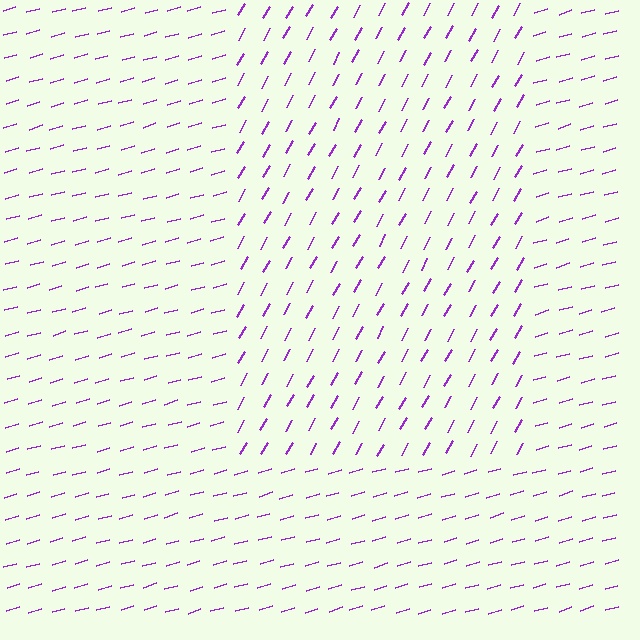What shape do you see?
I see a rectangle.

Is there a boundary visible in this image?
Yes, there is a texture boundary formed by a change in line orientation.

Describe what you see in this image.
The image is filled with small purple line segments. A rectangle region in the image has lines oriented differently from the surrounding lines, creating a visible texture boundary.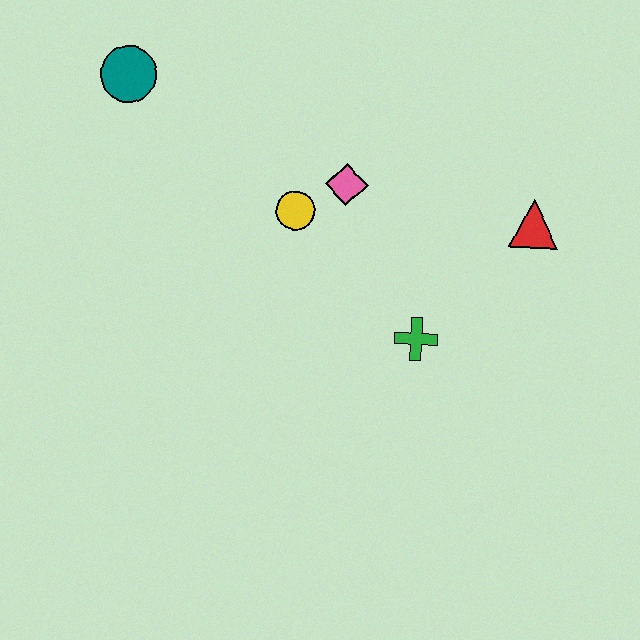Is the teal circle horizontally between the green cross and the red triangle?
No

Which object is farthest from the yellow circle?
The red triangle is farthest from the yellow circle.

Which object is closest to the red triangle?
The green cross is closest to the red triangle.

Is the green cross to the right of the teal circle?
Yes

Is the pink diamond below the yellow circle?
No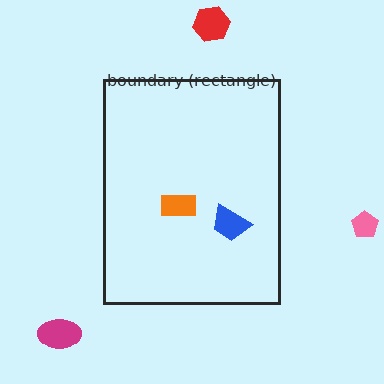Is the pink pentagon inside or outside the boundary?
Outside.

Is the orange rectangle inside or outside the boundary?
Inside.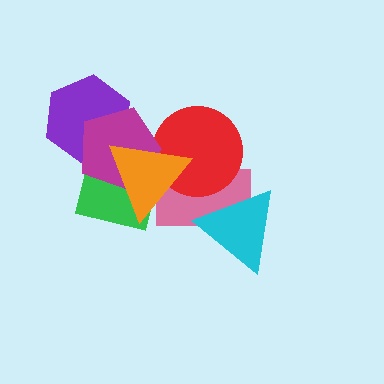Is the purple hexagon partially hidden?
Yes, it is partially covered by another shape.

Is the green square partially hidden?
Yes, it is partially covered by another shape.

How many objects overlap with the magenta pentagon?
4 objects overlap with the magenta pentagon.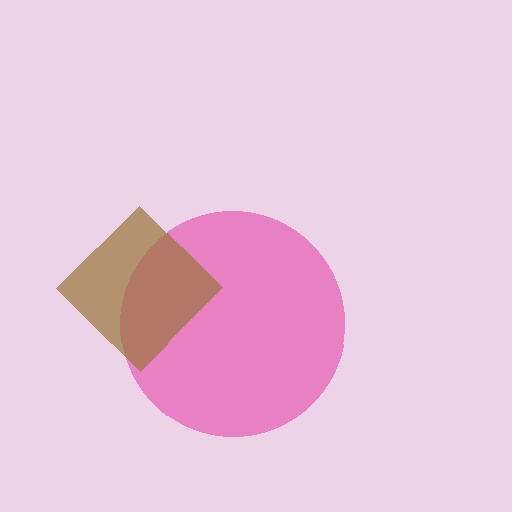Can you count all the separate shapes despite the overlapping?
Yes, there are 2 separate shapes.